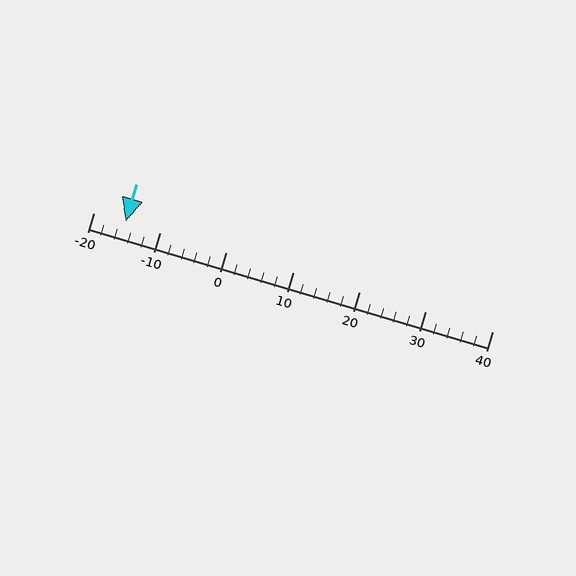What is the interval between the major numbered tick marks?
The major tick marks are spaced 10 units apart.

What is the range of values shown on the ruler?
The ruler shows values from -20 to 40.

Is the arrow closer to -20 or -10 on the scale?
The arrow is closer to -20.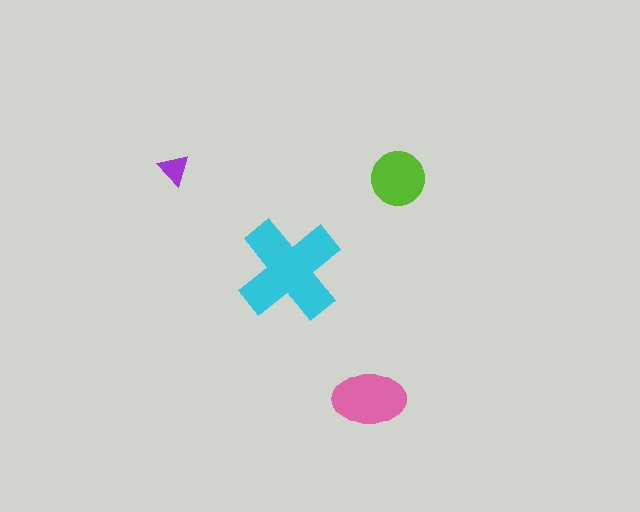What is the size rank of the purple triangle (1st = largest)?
4th.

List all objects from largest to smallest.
The cyan cross, the pink ellipse, the lime circle, the purple triangle.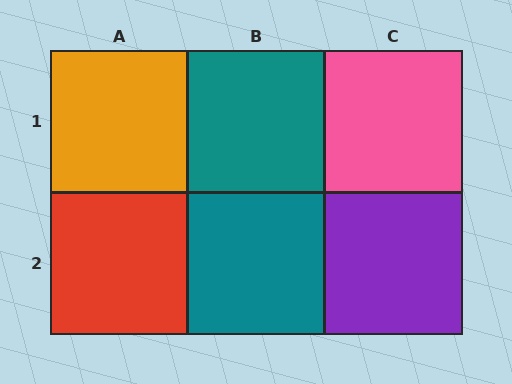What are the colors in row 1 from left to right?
Orange, teal, pink.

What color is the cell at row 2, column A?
Red.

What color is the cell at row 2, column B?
Teal.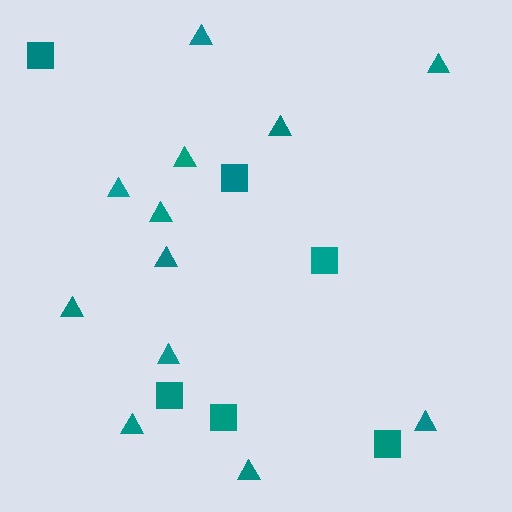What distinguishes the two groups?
There are 2 groups: one group of squares (6) and one group of triangles (12).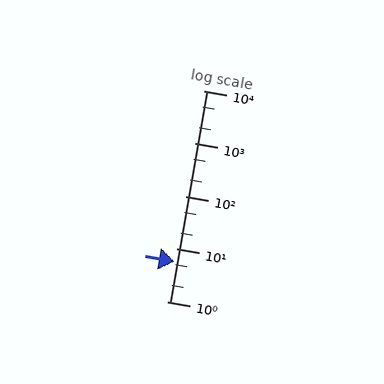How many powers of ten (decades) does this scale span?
The scale spans 4 decades, from 1 to 10000.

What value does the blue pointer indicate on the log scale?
The pointer indicates approximately 5.6.